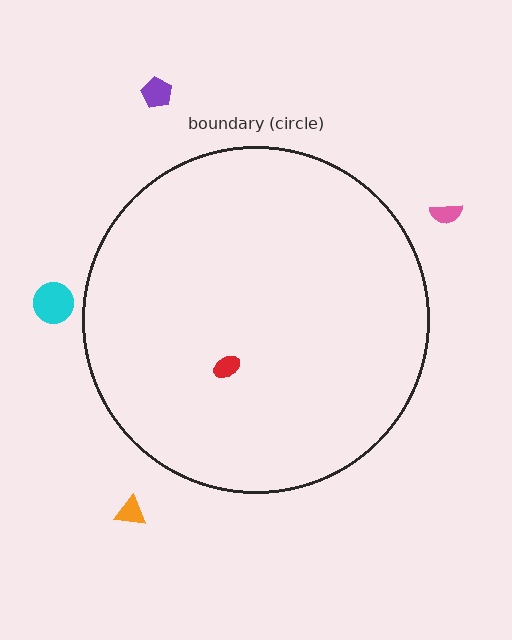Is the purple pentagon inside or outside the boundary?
Outside.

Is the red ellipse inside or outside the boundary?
Inside.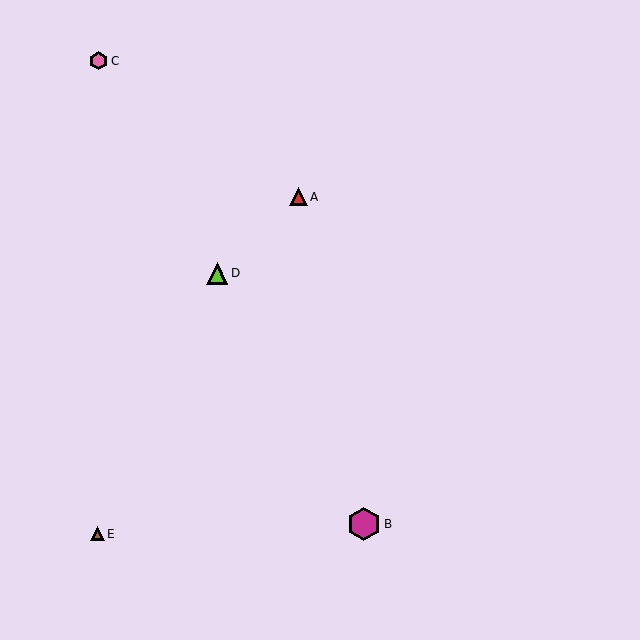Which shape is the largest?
The magenta hexagon (labeled B) is the largest.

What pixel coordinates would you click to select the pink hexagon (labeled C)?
Click at (99, 61) to select the pink hexagon C.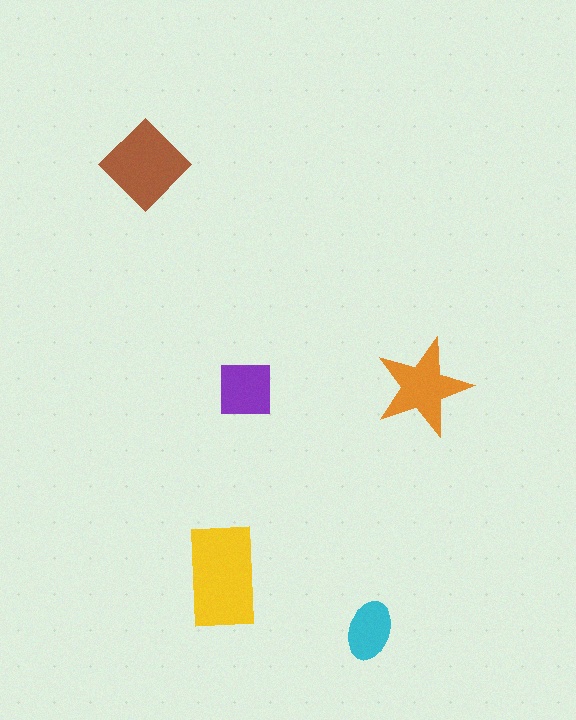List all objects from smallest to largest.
The cyan ellipse, the purple square, the orange star, the brown diamond, the yellow rectangle.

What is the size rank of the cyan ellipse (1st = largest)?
5th.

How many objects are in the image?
There are 5 objects in the image.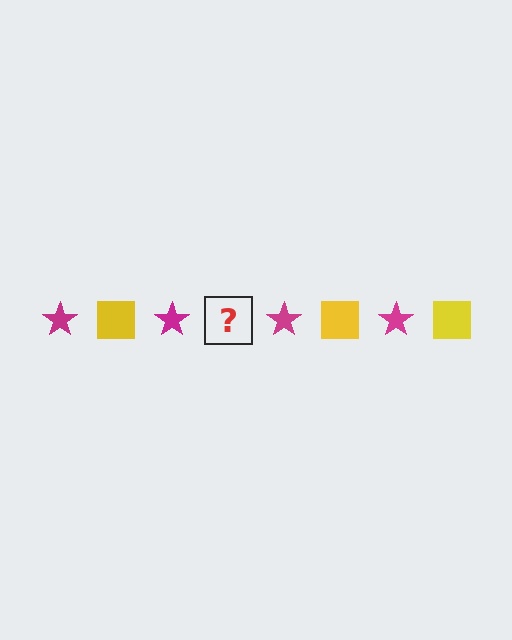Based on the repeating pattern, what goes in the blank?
The blank should be a yellow square.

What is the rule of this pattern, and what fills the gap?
The rule is that the pattern alternates between magenta star and yellow square. The gap should be filled with a yellow square.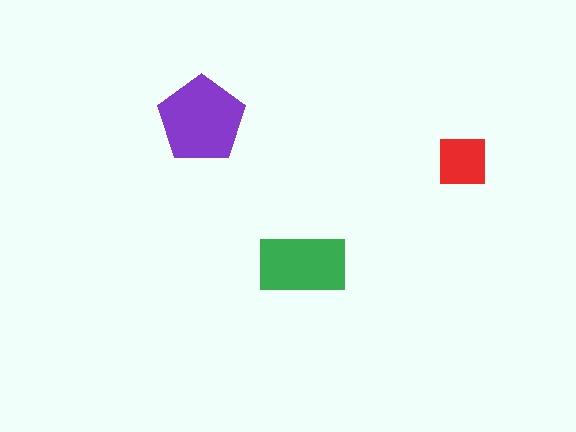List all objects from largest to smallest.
The purple pentagon, the green rectangle, the red square.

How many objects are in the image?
There are 3 objects in the image.